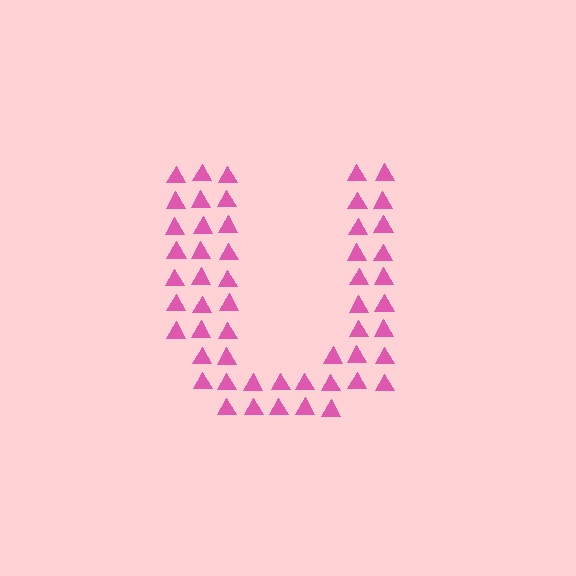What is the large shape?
The large shape is the letter U.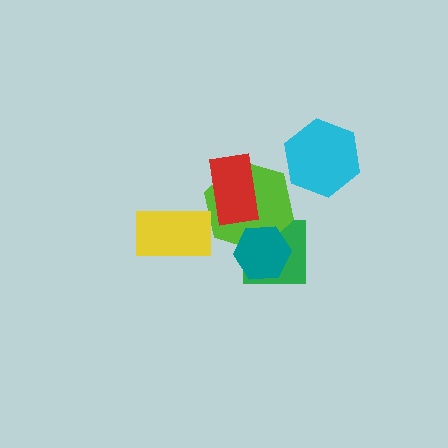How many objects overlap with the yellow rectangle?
0 objects overlap with the yellow rectangle.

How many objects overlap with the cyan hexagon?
0 objects overlap with the cyan hexagon.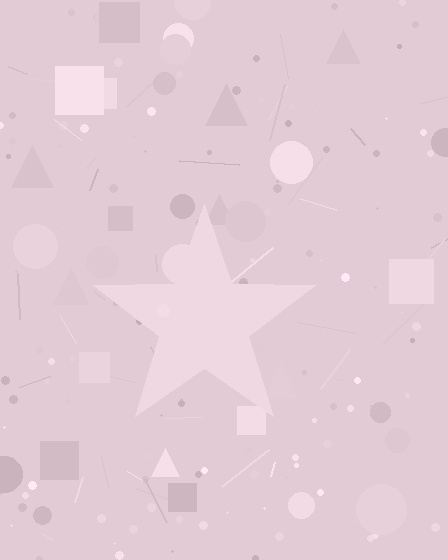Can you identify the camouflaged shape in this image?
The camouflaged shape is a star.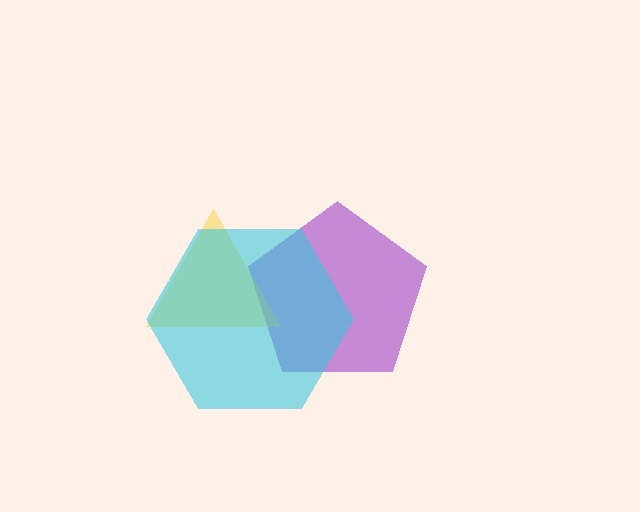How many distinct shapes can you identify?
There are 3 distinct shapes: a purple pentagon, a yellow triangle, a cyan hexagon.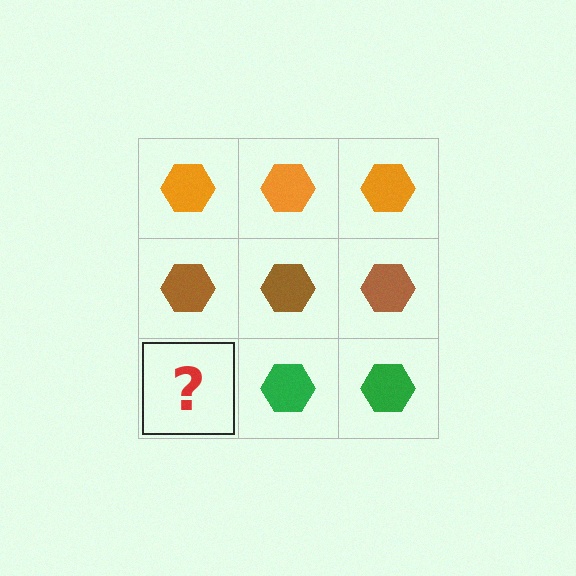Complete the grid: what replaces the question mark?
The question mark should be replaced with a green hexagon.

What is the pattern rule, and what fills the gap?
The rule is that each row has a consistent color. The gap should be filled with a green hexagon.